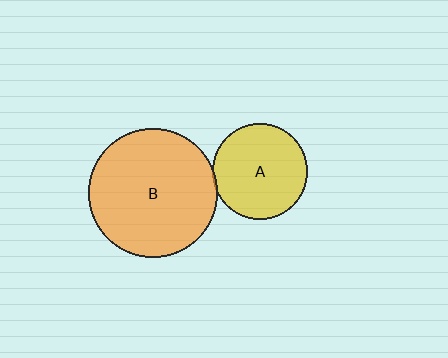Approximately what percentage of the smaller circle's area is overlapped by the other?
Approximately 5%.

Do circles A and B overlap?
Yes.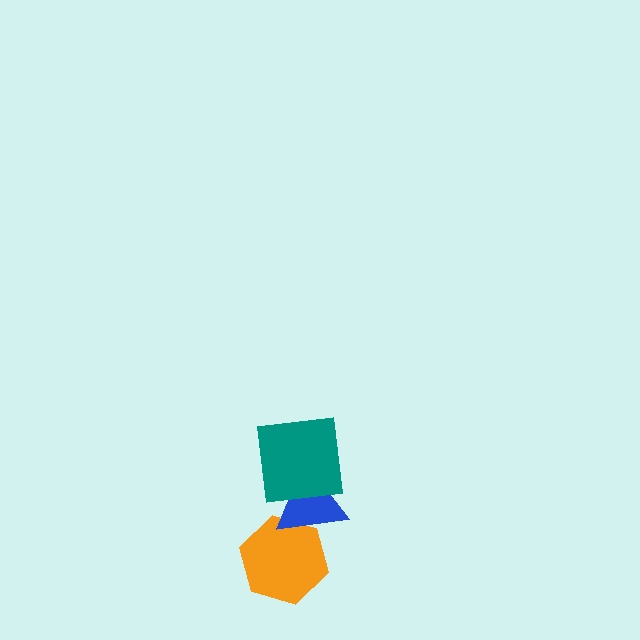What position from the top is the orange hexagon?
The orange hexagon is 3rd from the top.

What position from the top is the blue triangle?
The blue triangle is 2nd from the top.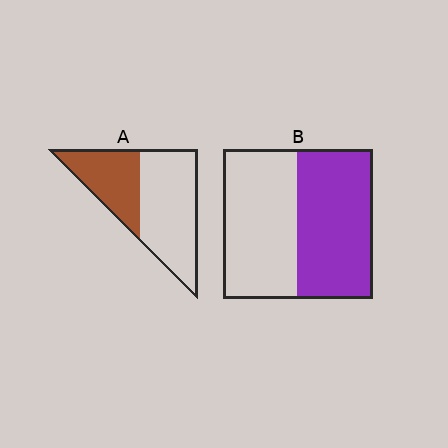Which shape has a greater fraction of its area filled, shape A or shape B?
Shape B.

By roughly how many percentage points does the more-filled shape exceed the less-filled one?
By roughly 15 percentage points (B over A).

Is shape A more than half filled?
No.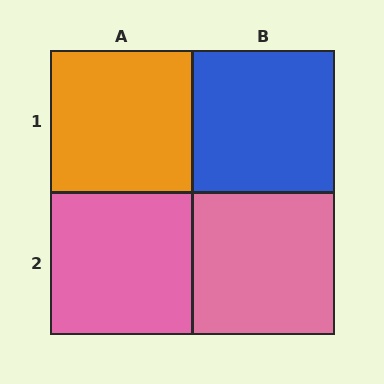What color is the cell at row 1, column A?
Orange.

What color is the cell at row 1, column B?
Blue.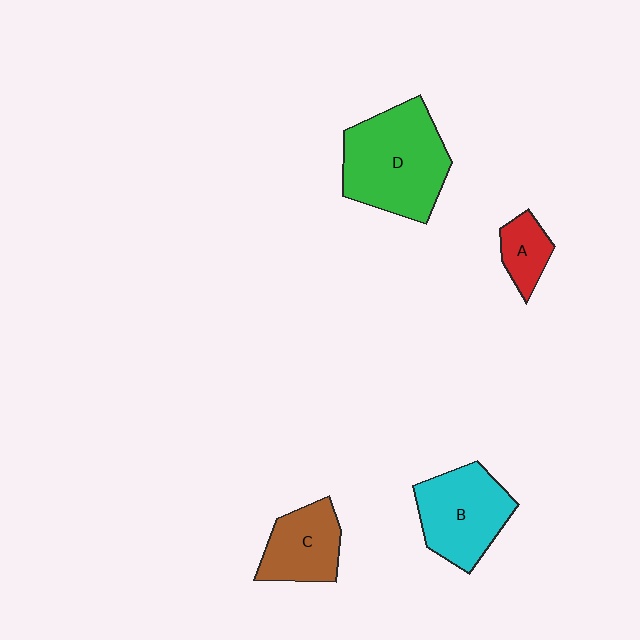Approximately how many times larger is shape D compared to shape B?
Approximately 1.3 times.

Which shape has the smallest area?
Shape A (red).